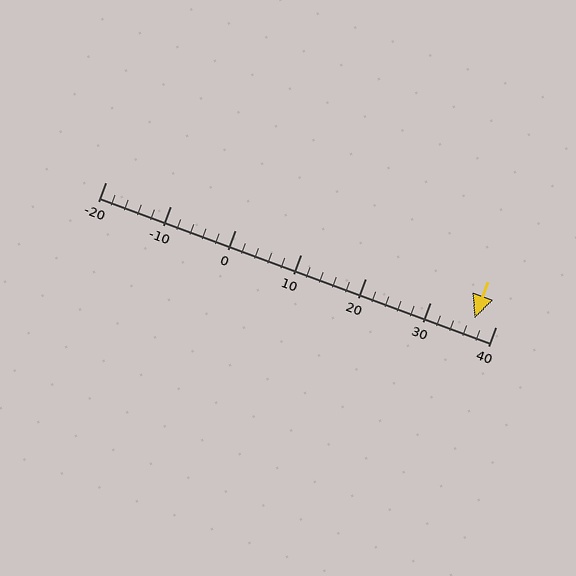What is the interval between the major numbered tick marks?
The major tick marks are spaced 10 units apart.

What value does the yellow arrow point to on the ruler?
The yellow arrow points to approximately 37.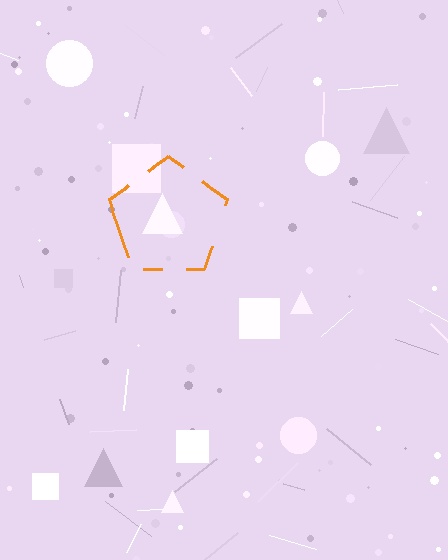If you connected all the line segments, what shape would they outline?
They would outline a pentagon.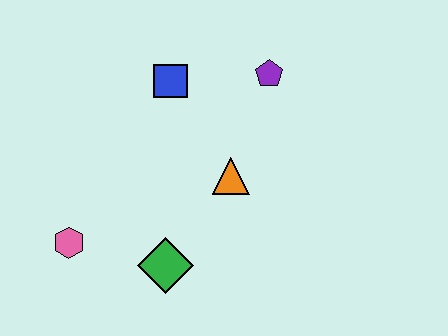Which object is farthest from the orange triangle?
The pink hexagon is farthest from the orange triangle.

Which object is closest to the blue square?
The purple pentagon is closest to the blue square.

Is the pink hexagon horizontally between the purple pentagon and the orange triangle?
No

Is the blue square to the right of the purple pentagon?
No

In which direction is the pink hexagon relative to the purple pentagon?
The pink hexagon is to the left of the purple pentagon.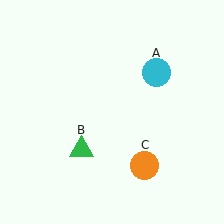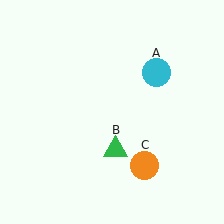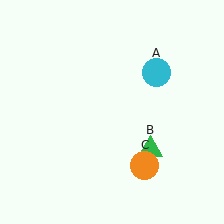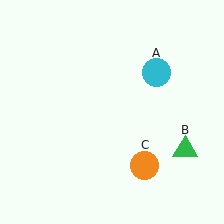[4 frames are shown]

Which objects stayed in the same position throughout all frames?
Cyan circle (object A) and orange circle (object C) remained stationary.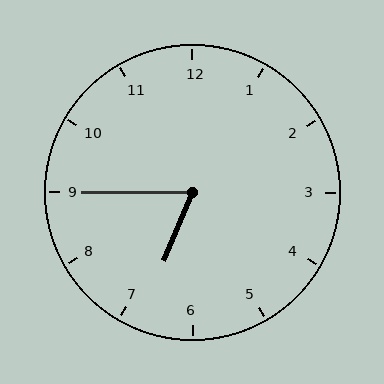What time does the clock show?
6:45.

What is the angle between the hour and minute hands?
Approximately 68 degrees.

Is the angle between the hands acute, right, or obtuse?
It is acute.